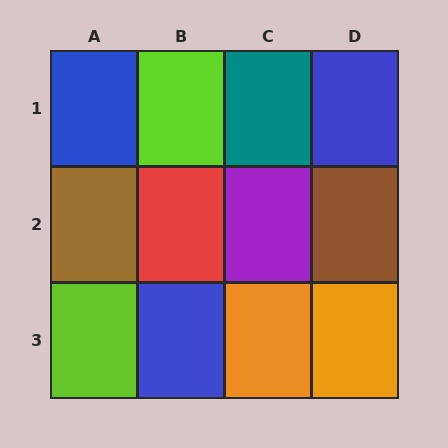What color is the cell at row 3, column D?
Orange.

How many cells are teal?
1 cell is teal.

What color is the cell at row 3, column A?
Lime.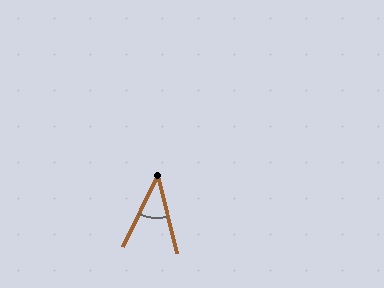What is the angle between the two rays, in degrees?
Approximately 40 degrees.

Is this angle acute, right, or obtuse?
It is acute.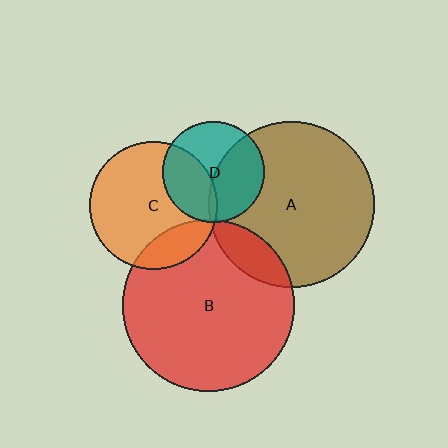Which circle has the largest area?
Circle B (red).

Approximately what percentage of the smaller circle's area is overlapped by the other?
Approximately 5%.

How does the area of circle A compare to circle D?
Approximately 2.7 times.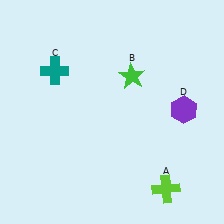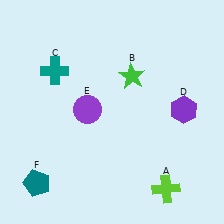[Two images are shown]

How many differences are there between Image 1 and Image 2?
There are 2 differences between the two images.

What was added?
A purple circle (E), a teal pentagon (F) were added in Image 2.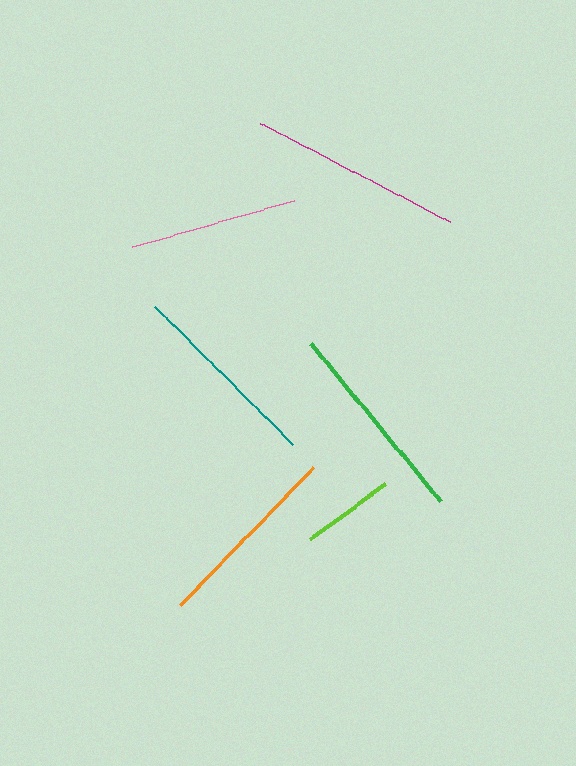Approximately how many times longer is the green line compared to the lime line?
The green line is approximately 2.2 times the length of the lime line.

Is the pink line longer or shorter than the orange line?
The orange line is longer than the pink line.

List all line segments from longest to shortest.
From longest to shortest: magenta, green, teal, orange, pink, lime.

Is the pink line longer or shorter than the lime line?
The pink line is longer than the lime line.